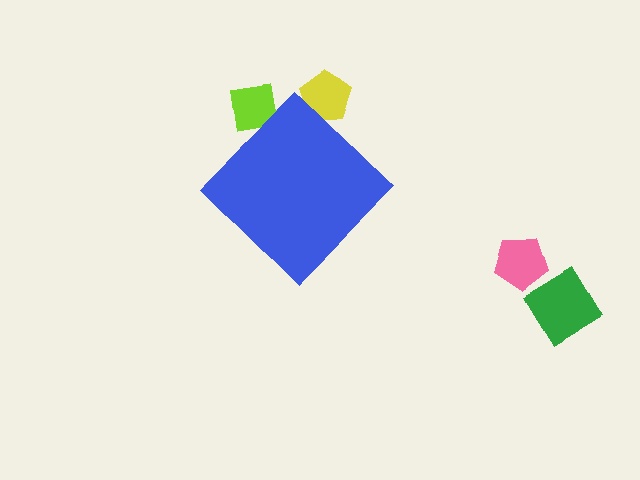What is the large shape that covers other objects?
A blue diamond.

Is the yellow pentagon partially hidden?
Yes, the yellow pentagon is partially hidden behind the blue diamond.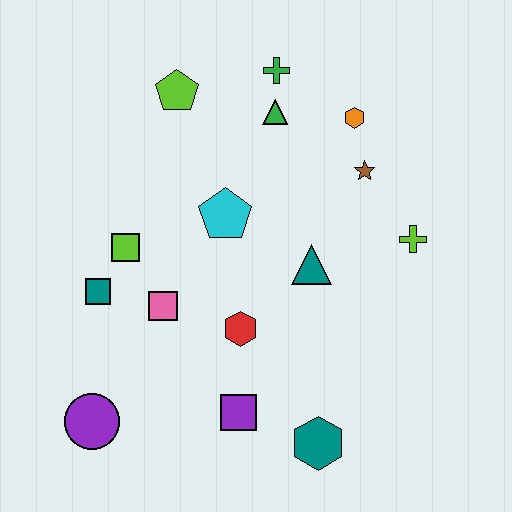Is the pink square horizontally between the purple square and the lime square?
Yes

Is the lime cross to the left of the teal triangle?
No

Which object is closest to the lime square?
The teal square is closest to the lime square.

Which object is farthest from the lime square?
The lime cross is farthest from the lime square.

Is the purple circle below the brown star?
Yes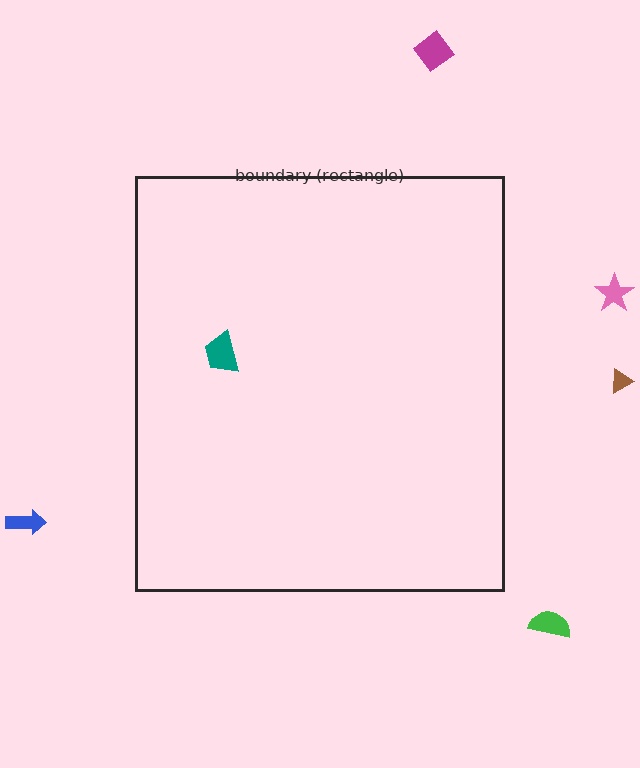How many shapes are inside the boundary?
1 inside, 5 outside.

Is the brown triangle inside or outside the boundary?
Outside.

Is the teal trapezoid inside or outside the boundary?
Inside.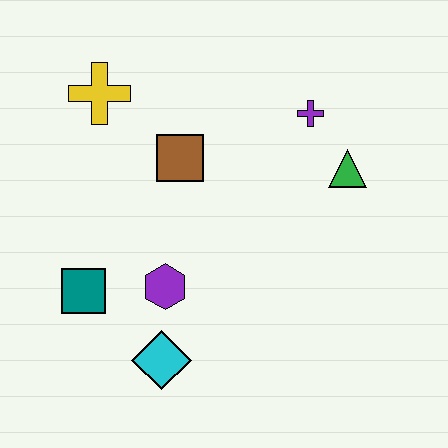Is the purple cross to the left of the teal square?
No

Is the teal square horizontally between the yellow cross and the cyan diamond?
No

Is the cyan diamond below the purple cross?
Yes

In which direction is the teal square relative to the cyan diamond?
The teal square is to the left of the cyan diamond.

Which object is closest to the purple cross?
The green triangle is closest to the purple cross.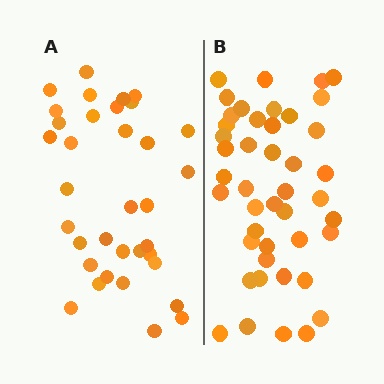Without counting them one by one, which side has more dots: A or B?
Region B (the right region) has more dots.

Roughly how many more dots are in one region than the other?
Region B has roughly 8 or so more dots than region A.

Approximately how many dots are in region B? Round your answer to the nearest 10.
About 40 dots. (The exact count is 44, which rounds to 40.)